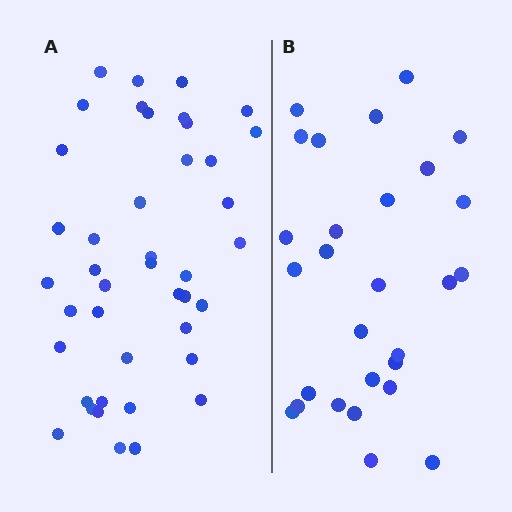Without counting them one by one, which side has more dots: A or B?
Region A (the left region) has more dots.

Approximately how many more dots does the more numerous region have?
Region A has approximately 15 more dots than region B.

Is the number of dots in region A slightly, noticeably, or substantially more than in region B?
Region A has substantially more. The ratio is roughly 1.5 to 1.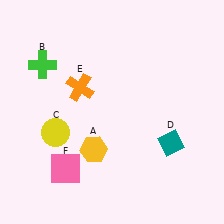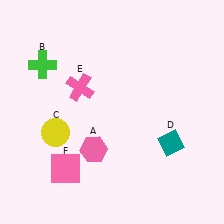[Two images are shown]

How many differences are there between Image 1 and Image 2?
There are 2 differences between the two images.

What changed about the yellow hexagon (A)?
In Image 1, A is yellow. In Image 2, it changed to pink.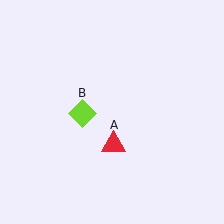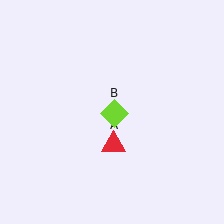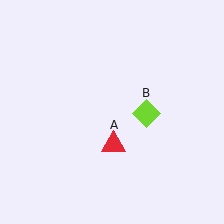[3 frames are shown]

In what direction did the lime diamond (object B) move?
The lime diamond (object B) moved right.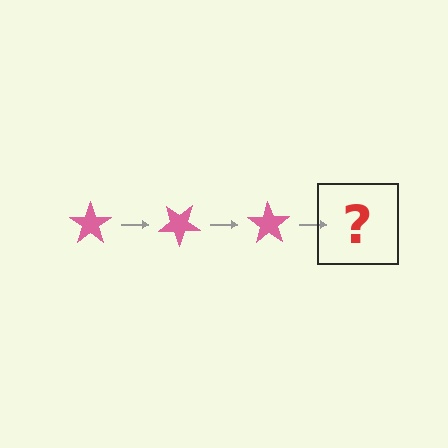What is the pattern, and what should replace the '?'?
The pattern is that the star rotates 35 degrees each step. The '?' should be a pink star rotated 105 degrees.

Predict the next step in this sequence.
The next step is a pink star rotated 105 degrees.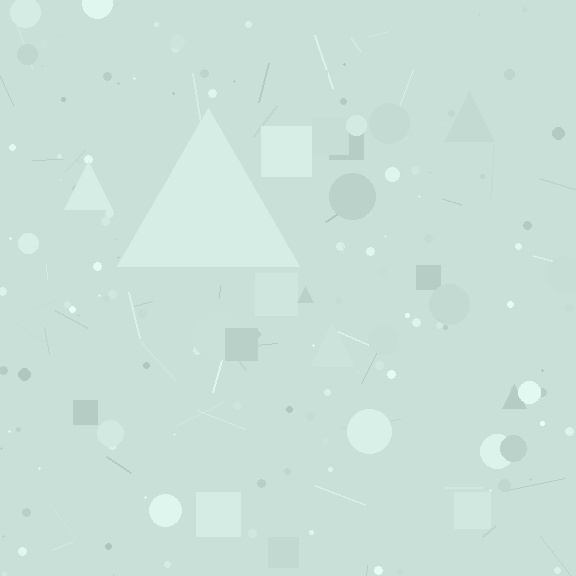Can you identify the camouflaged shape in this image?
The camouflaged shape is a triangle.